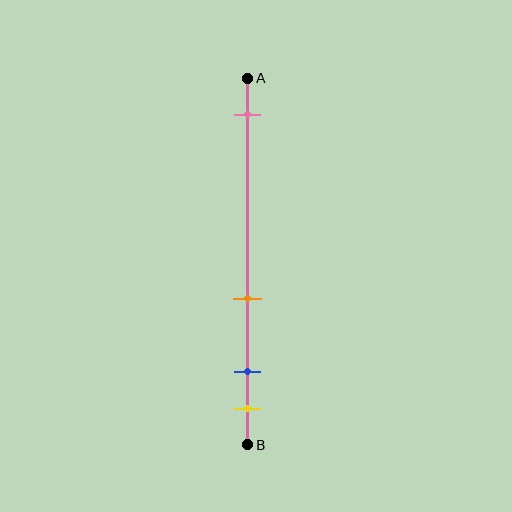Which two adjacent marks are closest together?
The blue and yellow marks are the closest adjacent pair.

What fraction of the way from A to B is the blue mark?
The blue mark is approximately 80% (0.8) of the way from A to B.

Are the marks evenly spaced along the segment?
No, the marks are not evenly spaced.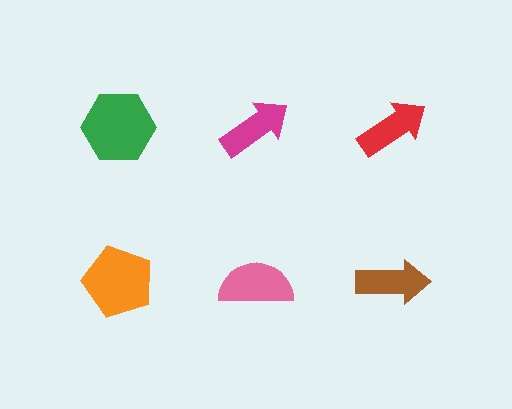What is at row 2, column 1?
An orange pentagon.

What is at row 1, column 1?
A green hexagon.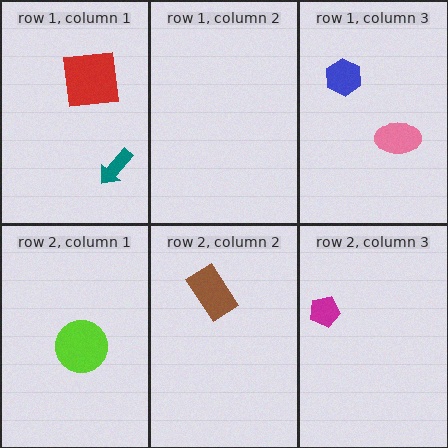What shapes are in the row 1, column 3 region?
The pink ellipse, the blue hexagon.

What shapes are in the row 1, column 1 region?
The red square, the teal arrow.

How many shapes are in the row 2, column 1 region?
1.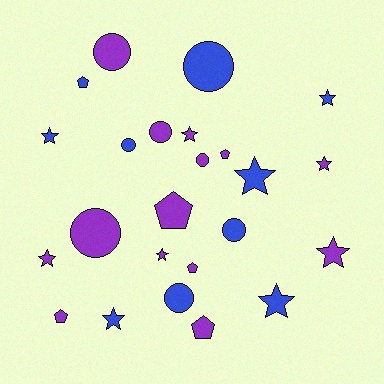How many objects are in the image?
There are 24 objects.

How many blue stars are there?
There are 5 blue stars.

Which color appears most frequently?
Purple, with 14 objects.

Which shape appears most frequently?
Star, with 10 objects.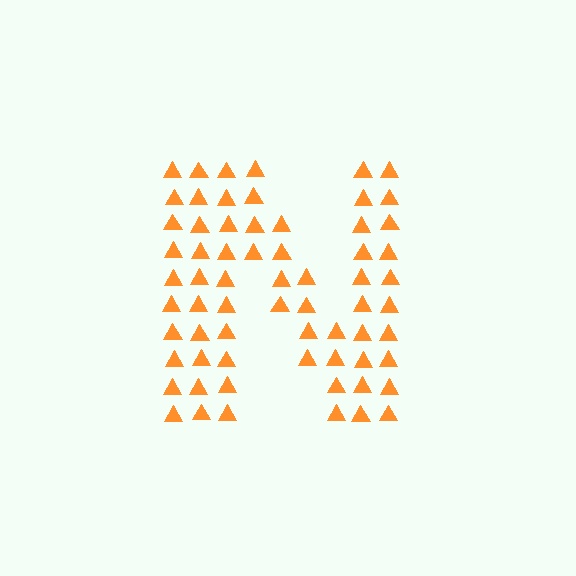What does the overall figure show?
The overall figure shows the letter N.